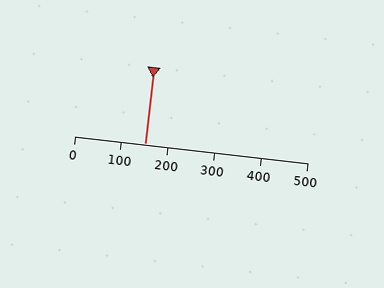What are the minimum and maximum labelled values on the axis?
The axis runs from 0 to 500.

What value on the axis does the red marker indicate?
The marker indicates approximately 150.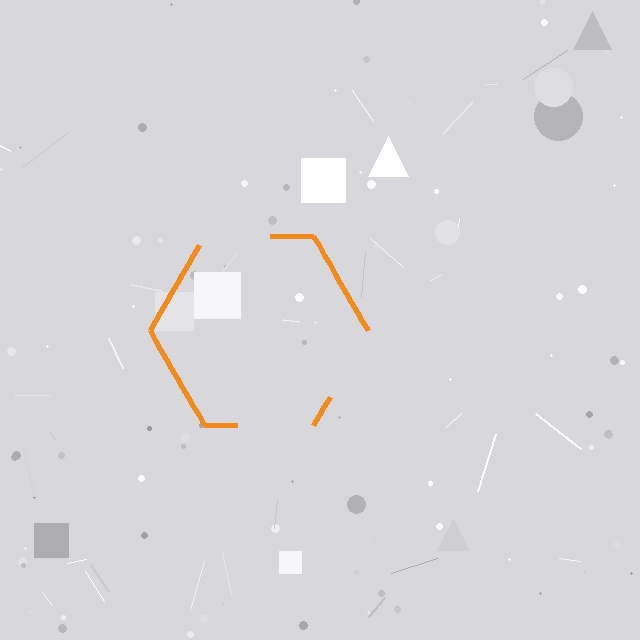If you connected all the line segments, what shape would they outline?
They would outline a hexagon.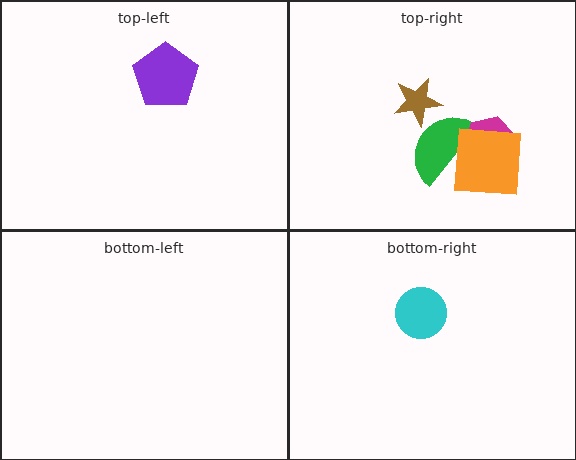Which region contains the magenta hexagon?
The top-right region.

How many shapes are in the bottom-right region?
1.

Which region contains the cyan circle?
The bottom-right region.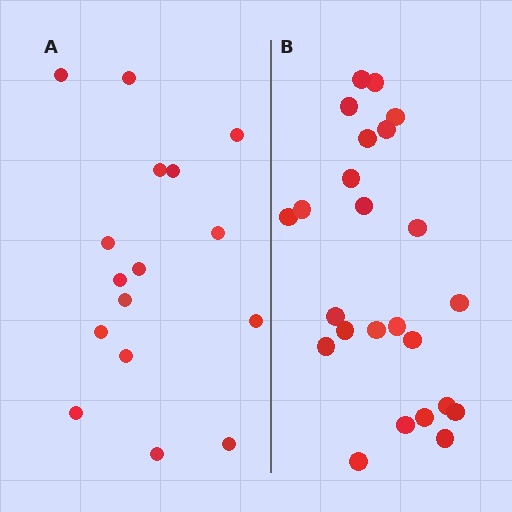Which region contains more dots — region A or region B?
Region B (the right region) has more dots.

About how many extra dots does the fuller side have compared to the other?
Region B has roughly 8 or so more dots than region A.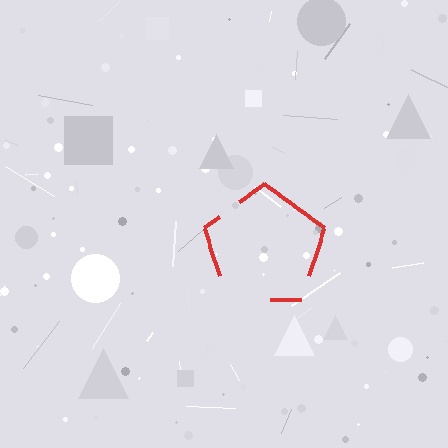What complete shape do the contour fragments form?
The contour fragments form a pentagon.